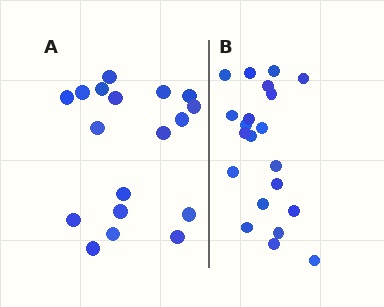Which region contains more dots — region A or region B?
Region B (the right region) has more dots.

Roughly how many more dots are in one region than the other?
Region B has just a few more — roughly 2 or 3 more dots than region A.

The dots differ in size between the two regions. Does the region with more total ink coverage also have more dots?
No. Region A has more total ink coverage because its dots are larger, but region B actually contains more individual dots. Total area can be misleading — the number of items is what matters here.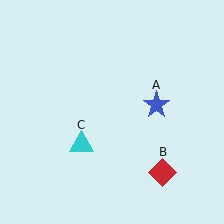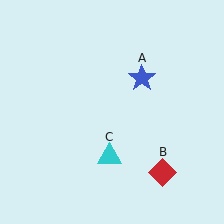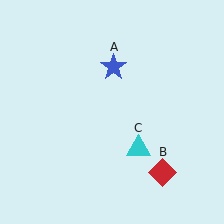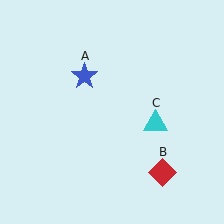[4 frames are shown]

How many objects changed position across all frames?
2 objects changed position: blue star (object A), cyan triangle (object C).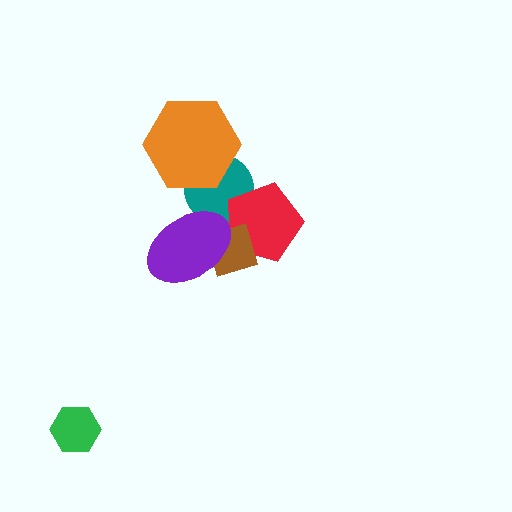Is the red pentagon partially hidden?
Yes, it is partially covered by another shape.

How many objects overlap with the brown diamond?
3 objects overlap with the brown diamond.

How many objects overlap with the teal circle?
4 objects overlap with the teal circle.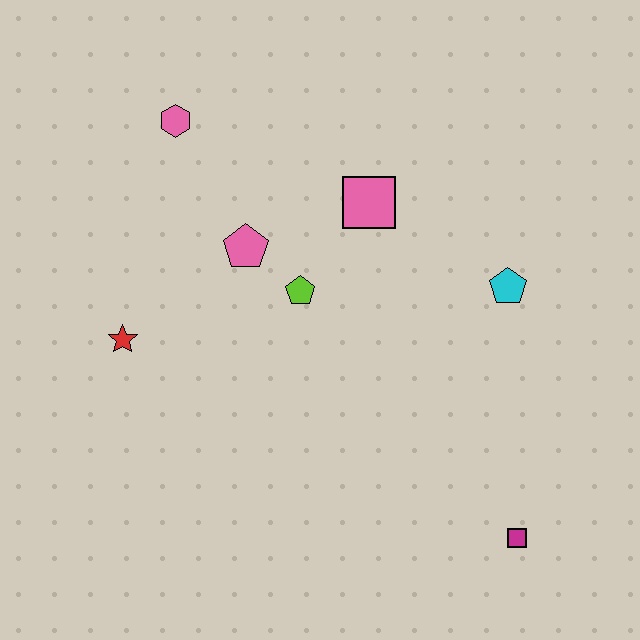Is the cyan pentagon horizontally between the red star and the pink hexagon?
No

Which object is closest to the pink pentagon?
The lime pentagon is closest to the pink pentagon.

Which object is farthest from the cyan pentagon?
The red star is farthest from the cyan pentagon.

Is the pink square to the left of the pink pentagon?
No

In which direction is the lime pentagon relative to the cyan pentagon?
The lime pentagon is to the left of the cyan pentagon.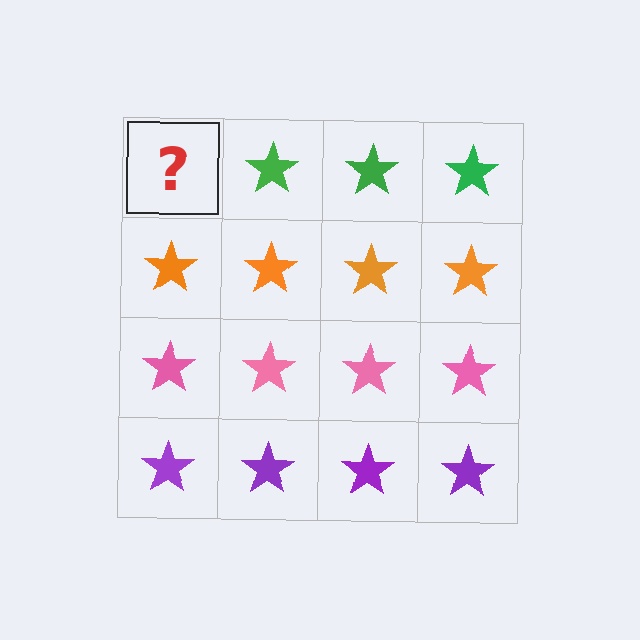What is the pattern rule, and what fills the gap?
The rule is that each row has a consistent color. The gap should be filled with a green star.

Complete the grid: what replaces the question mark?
The question mark should be replaced with a green star.